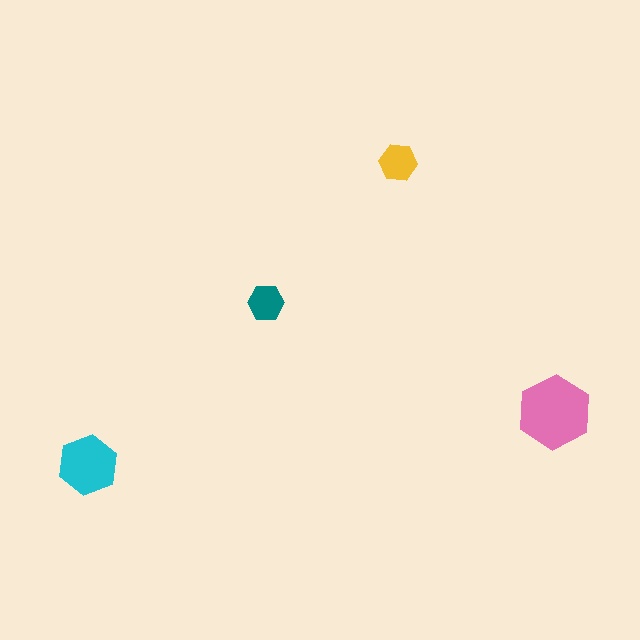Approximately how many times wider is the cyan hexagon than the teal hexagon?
About 1.5 times wider.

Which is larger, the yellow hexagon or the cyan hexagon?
The cyan one.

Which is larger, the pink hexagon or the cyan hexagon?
The pink one.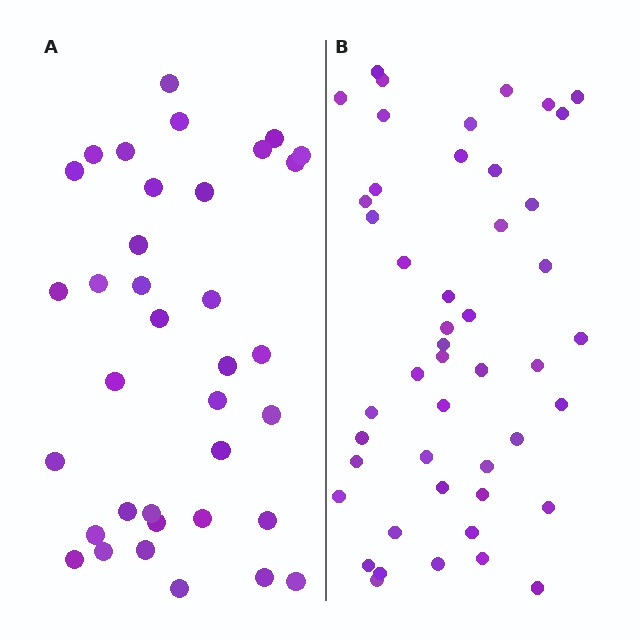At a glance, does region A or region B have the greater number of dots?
Region B (the right region) has more dots.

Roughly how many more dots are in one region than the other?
Region B has roughly 12 or so more dots than region A.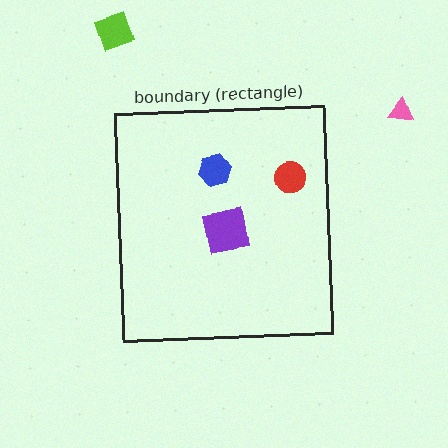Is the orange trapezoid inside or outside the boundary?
Inside.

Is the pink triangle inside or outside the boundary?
Outside.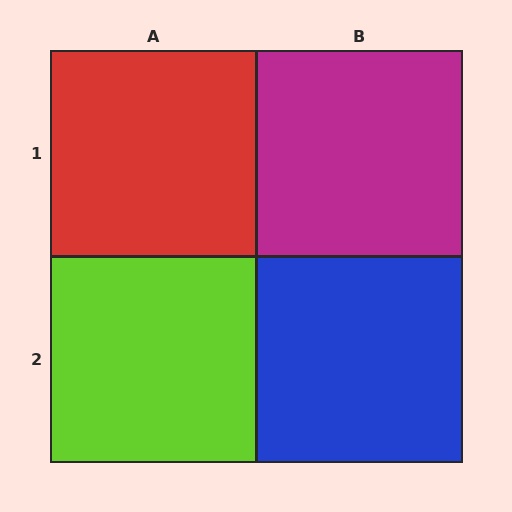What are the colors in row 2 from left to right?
Lime, blue.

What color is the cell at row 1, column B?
Magenta.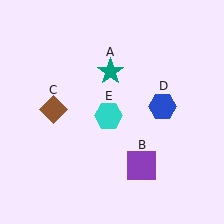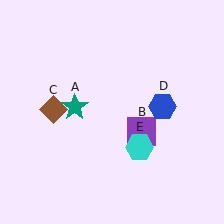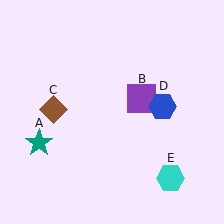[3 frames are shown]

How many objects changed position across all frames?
3 objects changed position: teal star (object A), purple square (object B), cyan hexagon (object E).